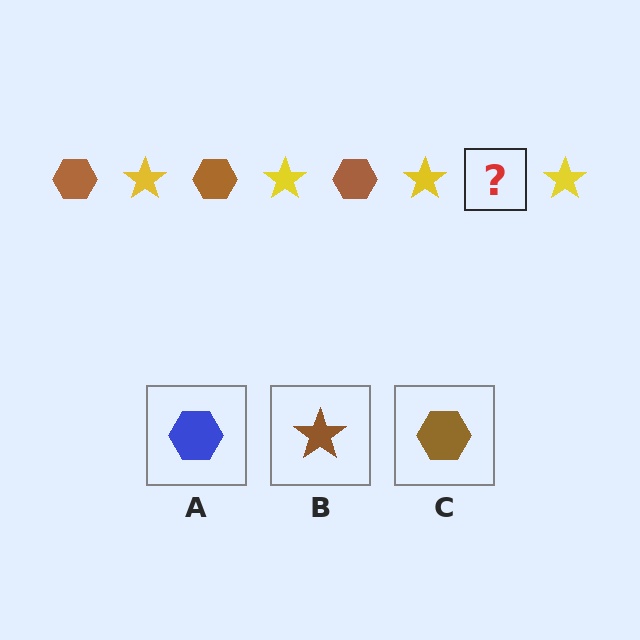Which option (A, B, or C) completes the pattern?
C.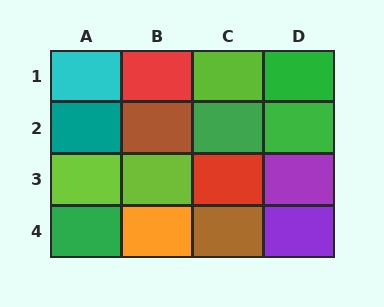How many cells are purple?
2 cells are purple.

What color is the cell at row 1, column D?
Green.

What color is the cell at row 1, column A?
Cyan.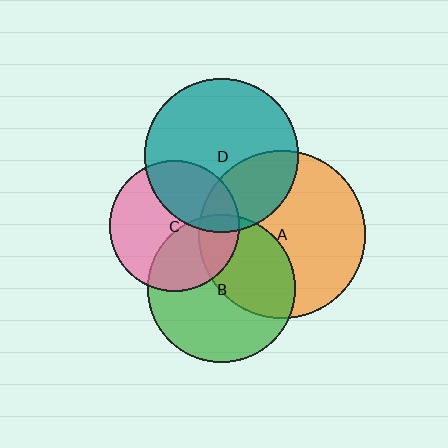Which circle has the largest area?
Circle A (orange).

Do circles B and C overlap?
Yes.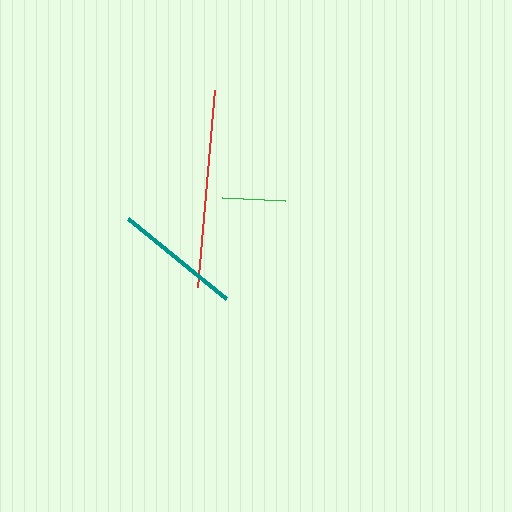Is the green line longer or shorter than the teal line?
The teal line is longer than the green line.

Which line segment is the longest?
The red line is the longest at approximately 198 pixels.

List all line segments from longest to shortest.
From longest to shortest: red, teal, green.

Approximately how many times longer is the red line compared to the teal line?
The red line is approximately 1.6 times the length of the teal line.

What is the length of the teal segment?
The teal segment is approximately 127 pixels long.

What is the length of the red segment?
The red segment is approximately 198 pixels long.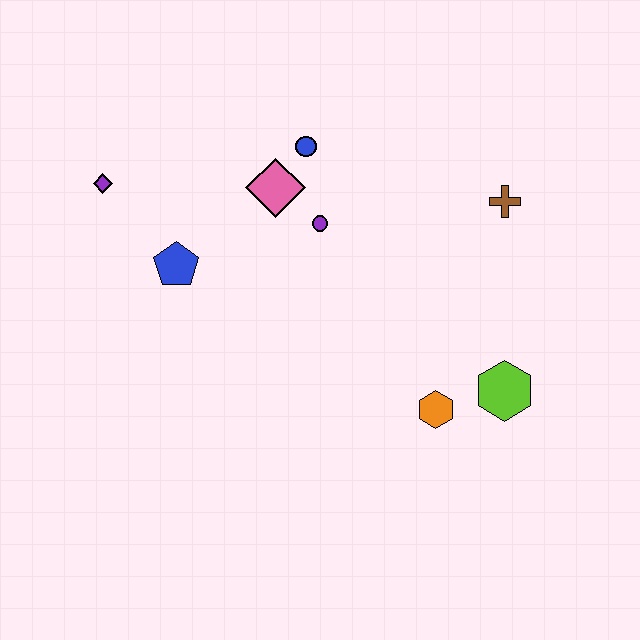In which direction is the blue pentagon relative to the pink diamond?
The blue pentagon is to the left of the pink diamond.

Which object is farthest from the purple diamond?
The lime hexagon is farthest from the purple diamond.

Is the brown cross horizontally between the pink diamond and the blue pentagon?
No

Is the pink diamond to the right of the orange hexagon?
No